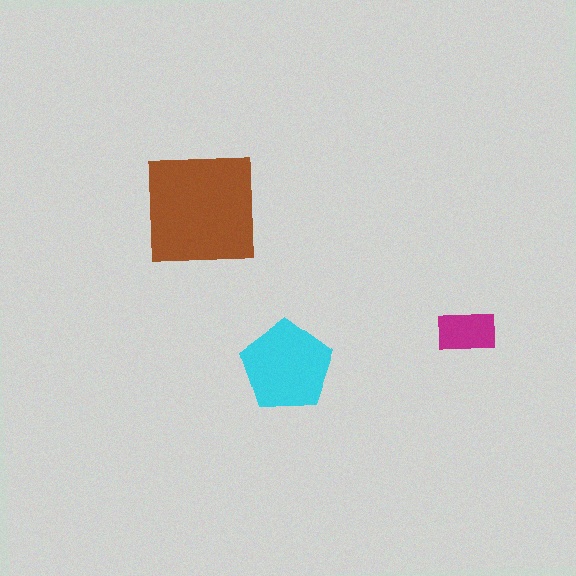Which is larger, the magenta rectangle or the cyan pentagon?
The cyan pentagon.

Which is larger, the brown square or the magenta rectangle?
The brown square.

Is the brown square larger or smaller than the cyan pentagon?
Larger.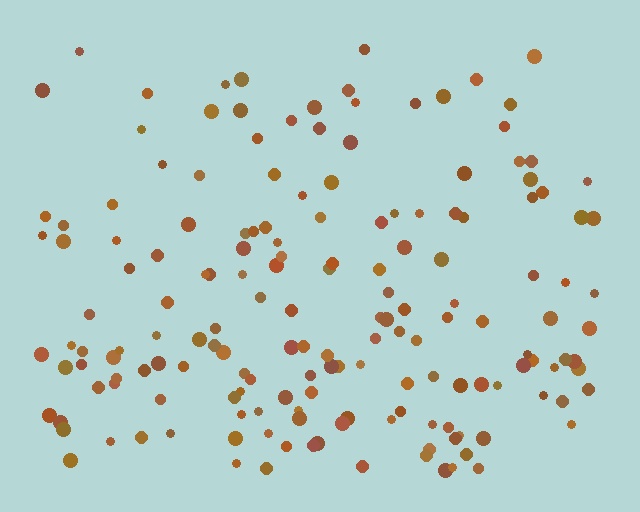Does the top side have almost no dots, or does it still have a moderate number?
Still a moderate number, just noticeably fewer than the bottom.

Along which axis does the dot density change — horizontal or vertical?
Vertical.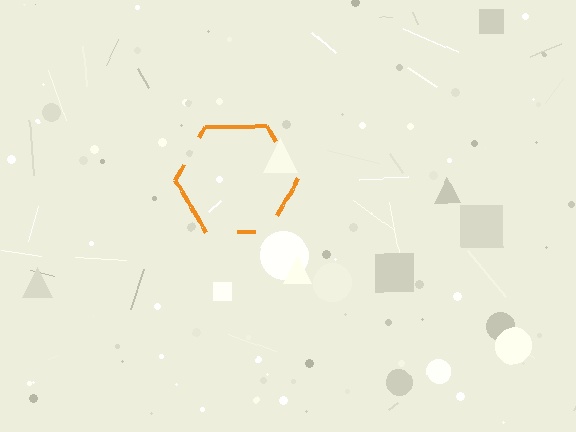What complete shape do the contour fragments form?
The contour fragments form a hexagon.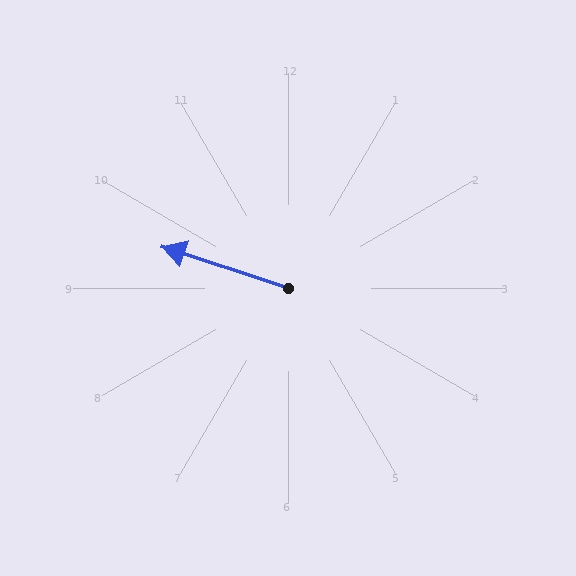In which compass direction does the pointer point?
West.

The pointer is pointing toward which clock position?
Roughly 10 o'clock.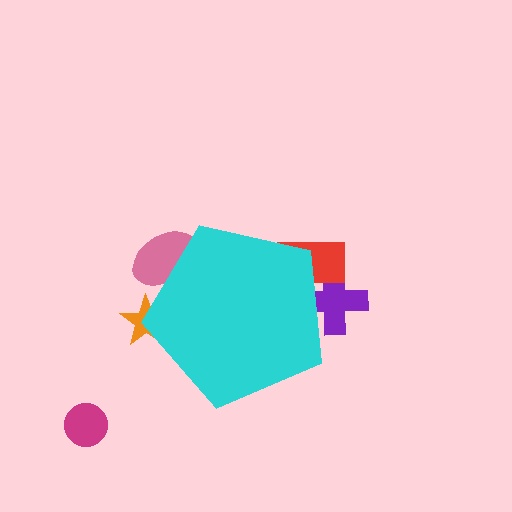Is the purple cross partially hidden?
Yes, the purple cross is partially hidden behind the cyan pentagon.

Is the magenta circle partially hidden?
No, the magenta circle is fully visible.